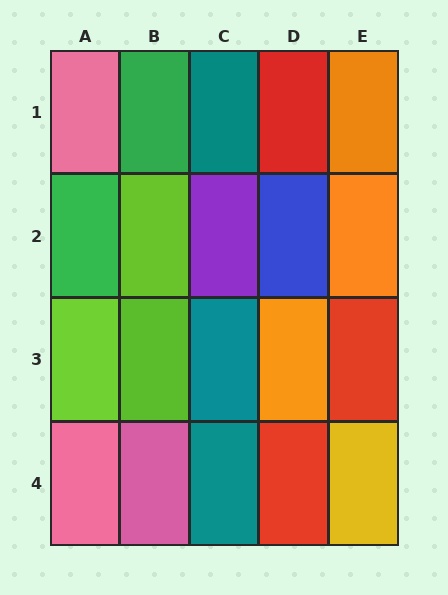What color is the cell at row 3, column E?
Red.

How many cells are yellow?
1 cell is yellow.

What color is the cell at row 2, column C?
Purple.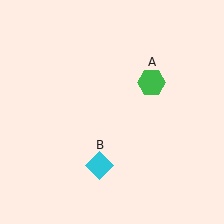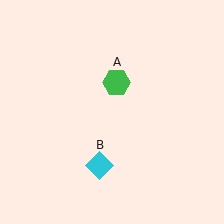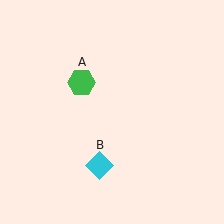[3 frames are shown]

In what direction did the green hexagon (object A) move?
The green hexagon (object A) moved left.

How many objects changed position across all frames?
1 object changed position: green hexagon (object A).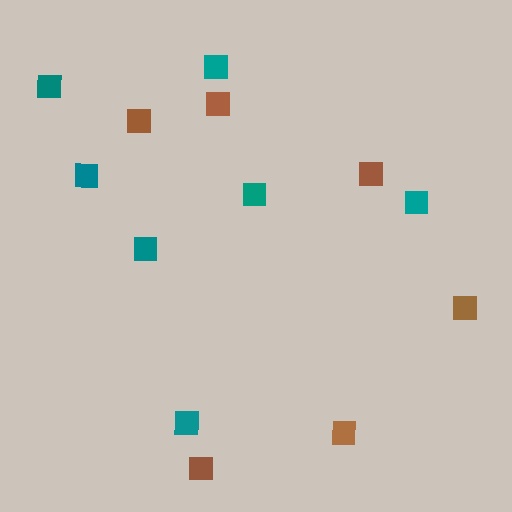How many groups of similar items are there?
There are 2 groups: one group of brown squares (6) and one group of teal squares (7).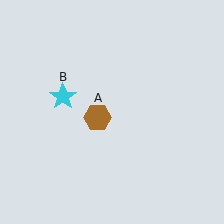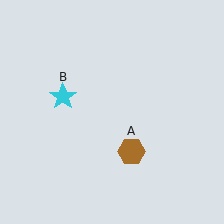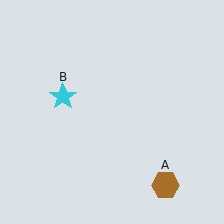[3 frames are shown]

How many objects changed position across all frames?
1 object changed position: brown hexagon (object A).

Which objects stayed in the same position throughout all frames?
Cyan star (object B) remained stationary.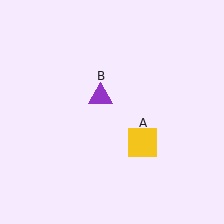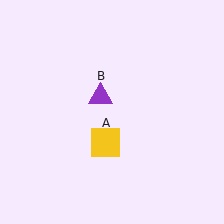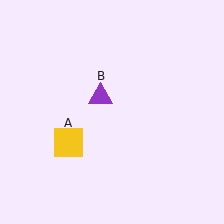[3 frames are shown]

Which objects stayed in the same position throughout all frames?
Purple triangle (object B) remained stationary.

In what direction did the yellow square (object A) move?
The yellow square (object A) moved left.